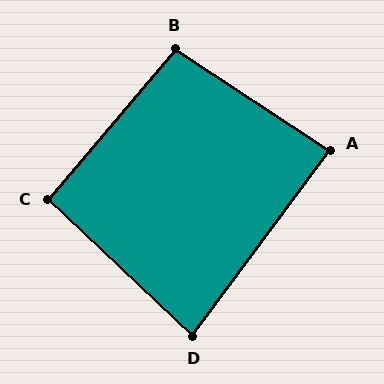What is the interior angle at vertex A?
Approximately 87 degrees (approximately right).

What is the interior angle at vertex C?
Approximately 93 degrees (approximately right).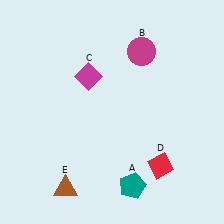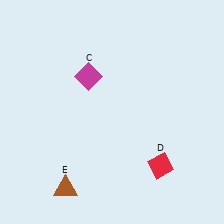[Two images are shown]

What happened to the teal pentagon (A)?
The teal pentagon (A) was removed in Image 2. It was in the bottom-right area of Image 1.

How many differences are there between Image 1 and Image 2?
There are 2 differences between the two images.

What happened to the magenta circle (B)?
The magenta circle (B) was removed in Image 2. It was in the top-right area of Image 1.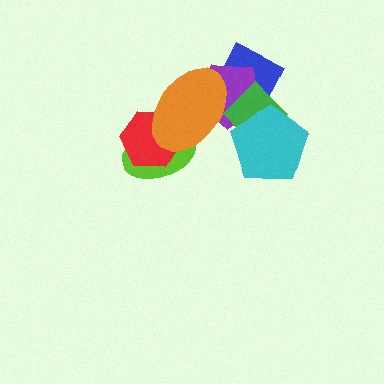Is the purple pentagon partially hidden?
Yes, it is partially covered by another shape.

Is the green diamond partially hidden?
Yes, it is partially covered by another shape.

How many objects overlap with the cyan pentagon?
3 objects overlap with the cyan pentagon.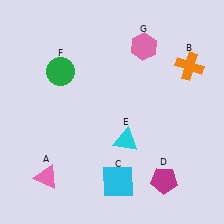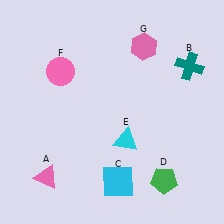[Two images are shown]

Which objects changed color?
B changed from orange to teal. D changed from magenta to green. F changed from green to pink.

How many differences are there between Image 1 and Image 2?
There are 3 differences between the two images.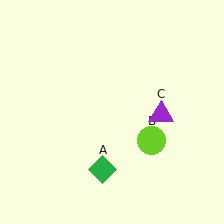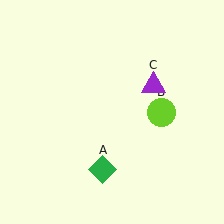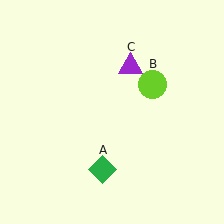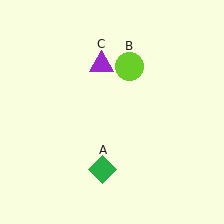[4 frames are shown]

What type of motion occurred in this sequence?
The lime circle (object B), purple triangle (object C) rotated counterclockwise around the center of the scene.